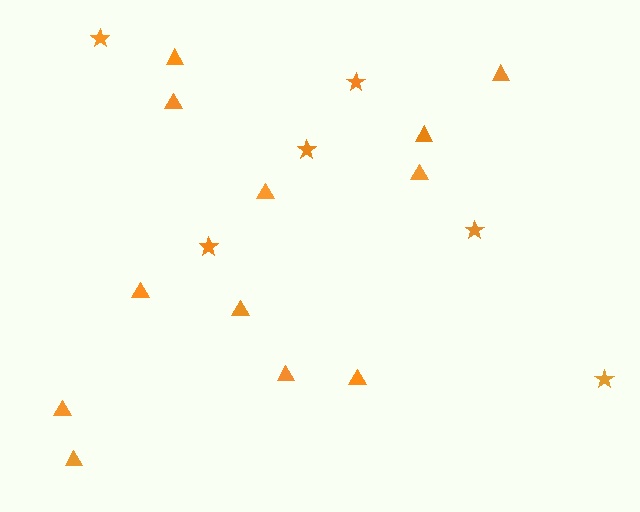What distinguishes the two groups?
There are 2 groups: one group of stars (6) and one group of triangles (12).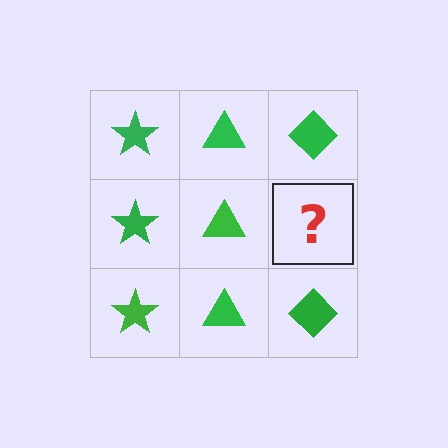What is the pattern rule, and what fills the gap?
The rule is that each column has a consistent shape. The gap should be filled with a green diamond.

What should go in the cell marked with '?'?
The missing cell should contain a green diamond.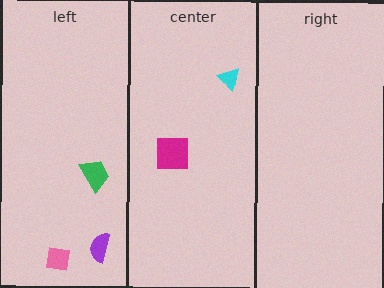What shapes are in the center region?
The magenta square, the cyan triangle.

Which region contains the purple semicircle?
The left region.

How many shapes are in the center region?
2.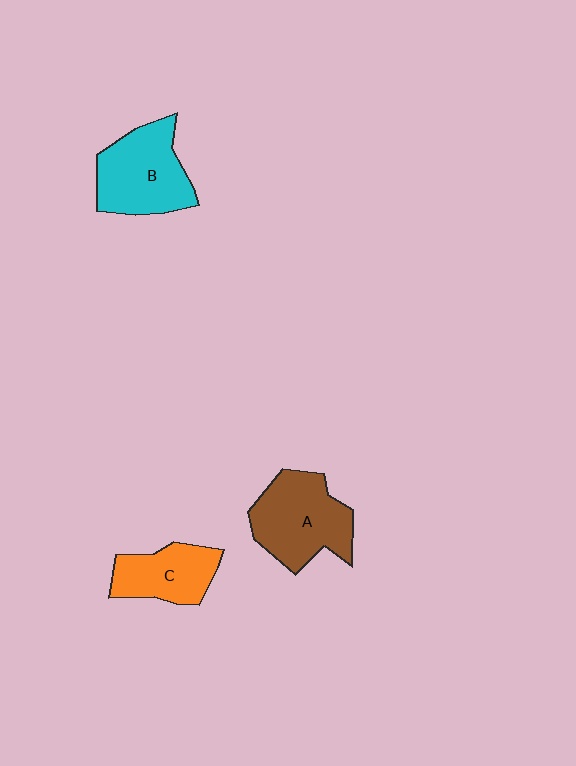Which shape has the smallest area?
Shape C (orange).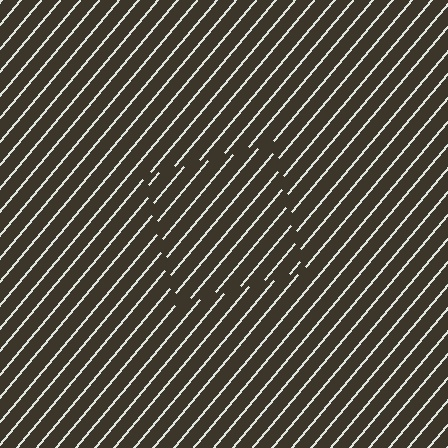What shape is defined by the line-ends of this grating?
An illusory square. The interior of the shape contains the same grating, shifted by half a period — the contour is defined by the phase discontinuity where line-ends from the inner and outer gratings abut.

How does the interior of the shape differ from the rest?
The interior of the shape contains the same grating, shifted by half a period — the contour is defined by the phase discontinuity where line-ends from the inner and outer gratings abut.